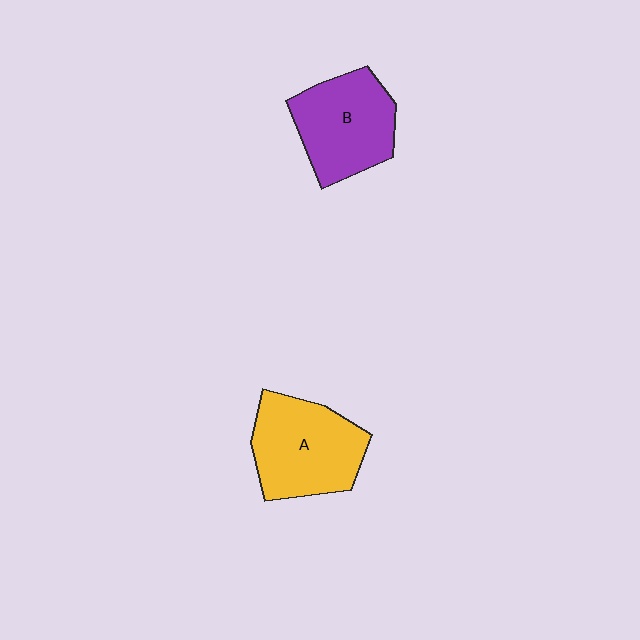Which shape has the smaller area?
Shape B (purple).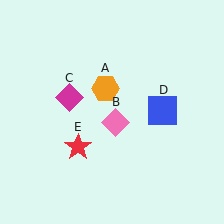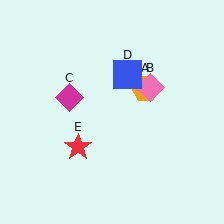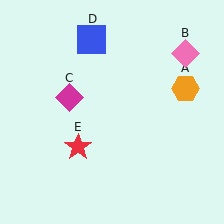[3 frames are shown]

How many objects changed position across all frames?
3 objects changed position: orange hexagon (object A), pink diamond (object B), blue square (object D).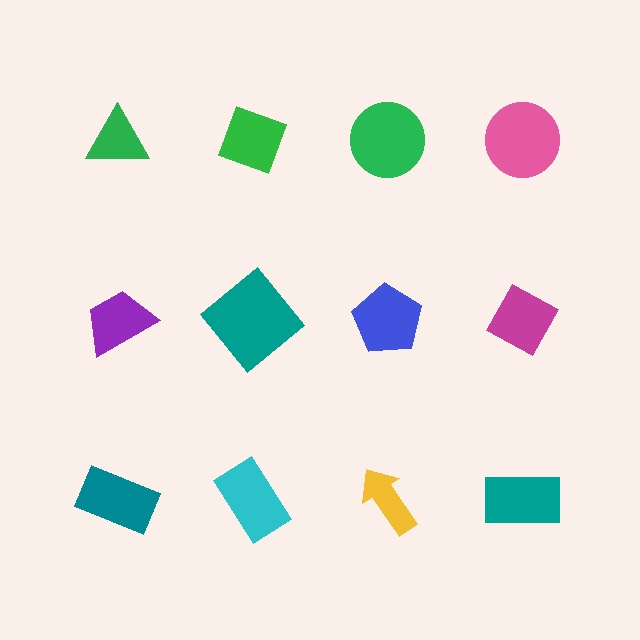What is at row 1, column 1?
A green triangle.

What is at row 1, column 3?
A green circle.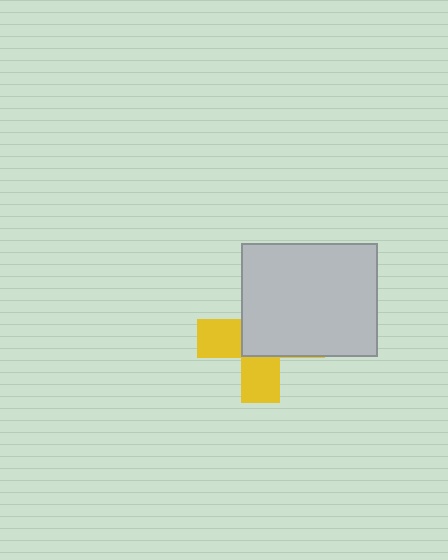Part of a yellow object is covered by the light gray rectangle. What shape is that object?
It is a cross.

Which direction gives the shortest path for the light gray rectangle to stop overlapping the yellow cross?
Moving toward the upper-right gives the shortest separation.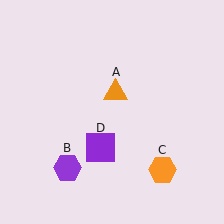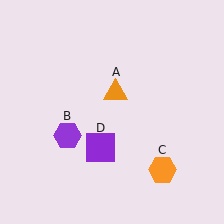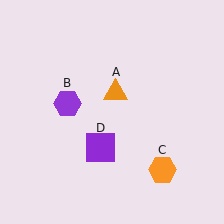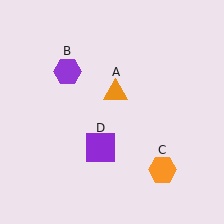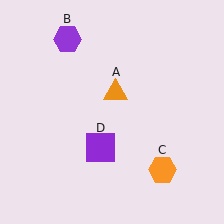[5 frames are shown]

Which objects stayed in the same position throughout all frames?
Orange triangle (object A) and orange hexagon (object C) and purple square (object D) remained stationary.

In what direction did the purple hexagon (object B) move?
The purple hexagon (object B) moved up.